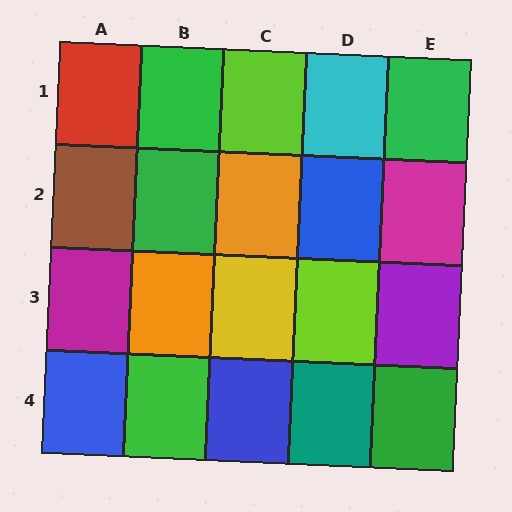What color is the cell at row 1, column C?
Lime.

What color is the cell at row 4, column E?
Green.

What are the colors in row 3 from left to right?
Magenta, orange, yellow, lime, purple.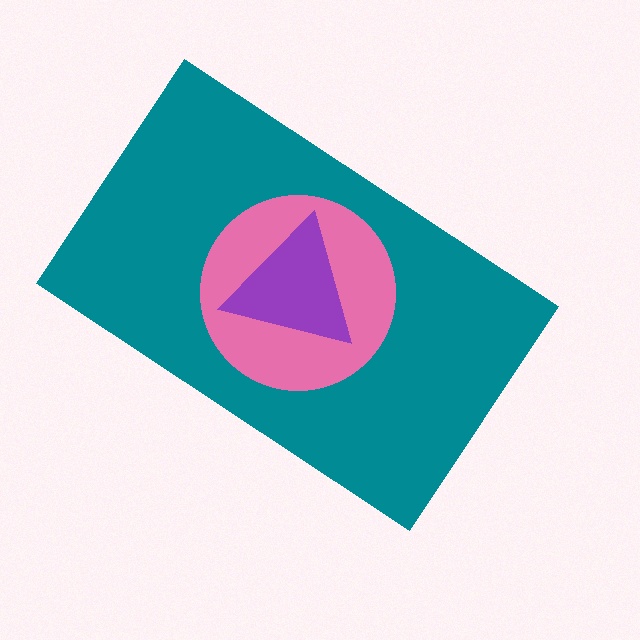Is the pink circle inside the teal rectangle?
Yes.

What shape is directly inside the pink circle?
The purple triangle.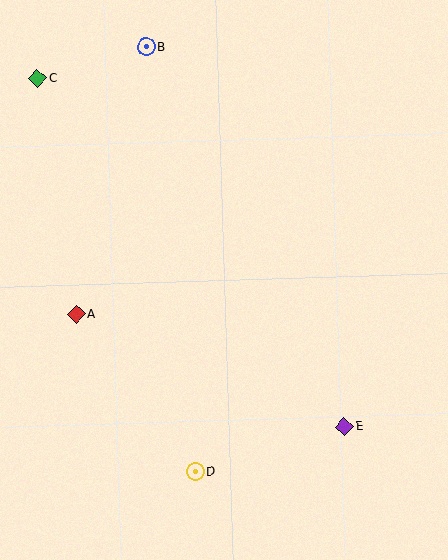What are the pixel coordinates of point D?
Point D is at (195, 472).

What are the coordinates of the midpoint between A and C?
The midpoint between A and C is at (57, 196).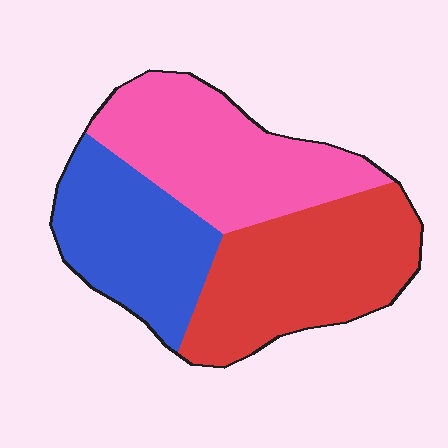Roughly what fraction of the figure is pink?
Pink covers roughly 35% of the figure.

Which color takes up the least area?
Blue, at roughly 30%.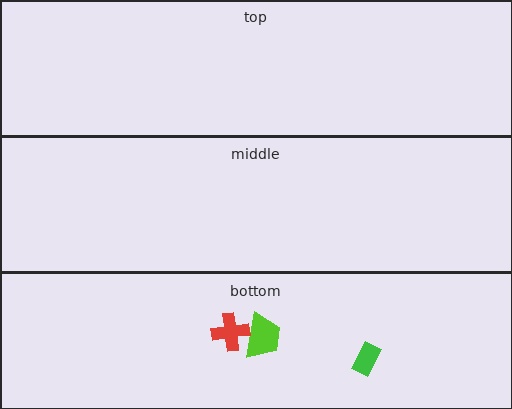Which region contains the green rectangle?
The bottom region.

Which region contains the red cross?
The bottom region.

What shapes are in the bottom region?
The lime trapezoid, the green rectangle, the red cross.